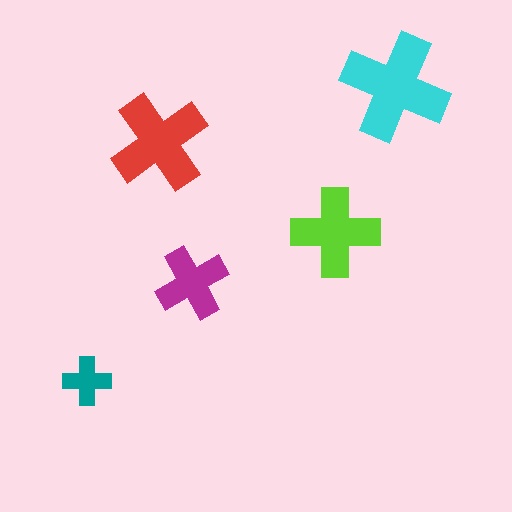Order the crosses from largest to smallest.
the cyan one, the red one, the lime one, the magenta one, the teal one.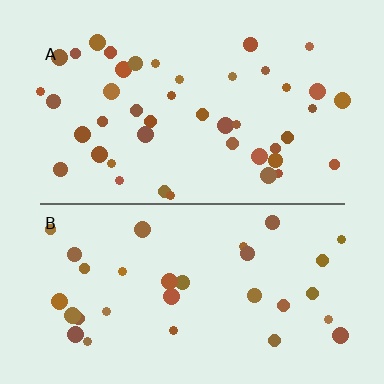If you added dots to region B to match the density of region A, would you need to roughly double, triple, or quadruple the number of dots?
Approximately double.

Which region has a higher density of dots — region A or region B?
A (the top).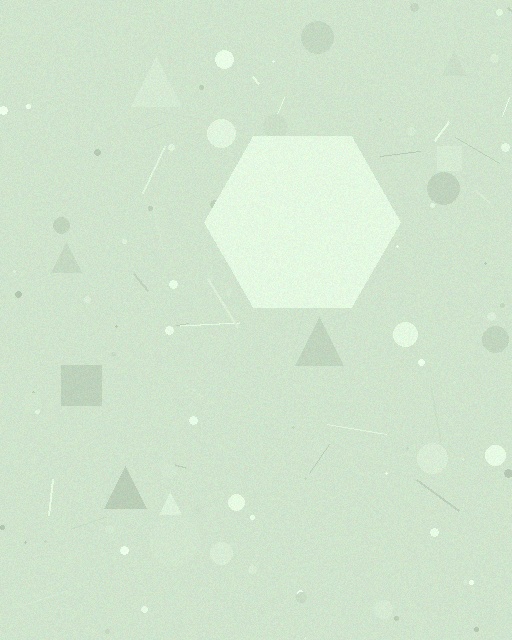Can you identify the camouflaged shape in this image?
The camouflaged shape is a hexagon.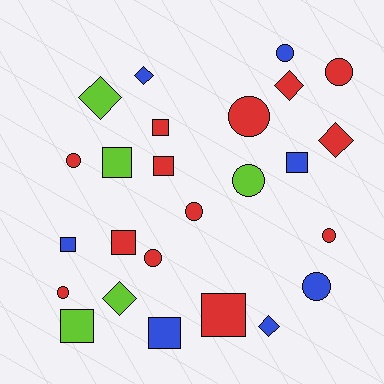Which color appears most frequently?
Red, with 13 objects.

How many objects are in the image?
There are 25 objects.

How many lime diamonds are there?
There are 2 lime diamonds.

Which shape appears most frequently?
Circle, with 10 objects.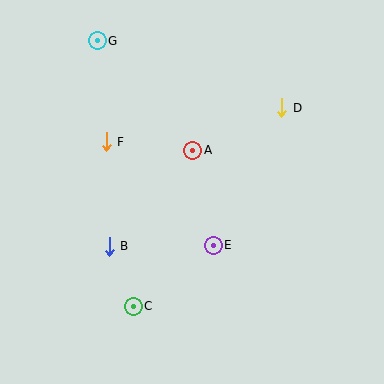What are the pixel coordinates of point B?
Point B is at (109, 246).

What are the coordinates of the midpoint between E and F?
The midpoint between E and F is at (160, 193).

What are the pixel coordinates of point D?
Point D is at (282, 108).